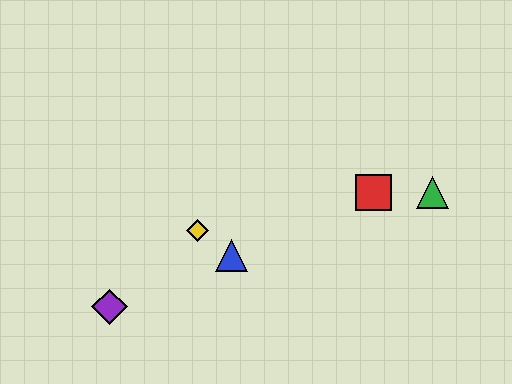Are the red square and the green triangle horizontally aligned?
Yes, both are at y≈193.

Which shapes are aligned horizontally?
The red square, the green triangle are aligned horizontally.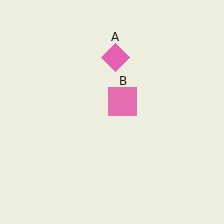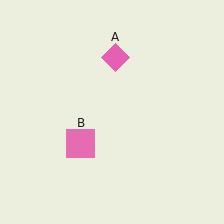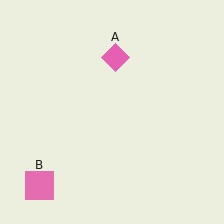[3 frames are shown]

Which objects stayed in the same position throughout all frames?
Pink diamond (object A) remained stationary.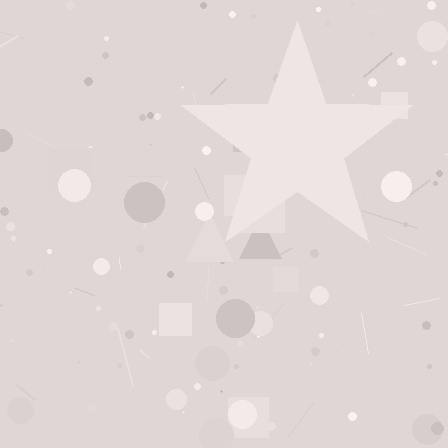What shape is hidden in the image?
A star is hidden in the image.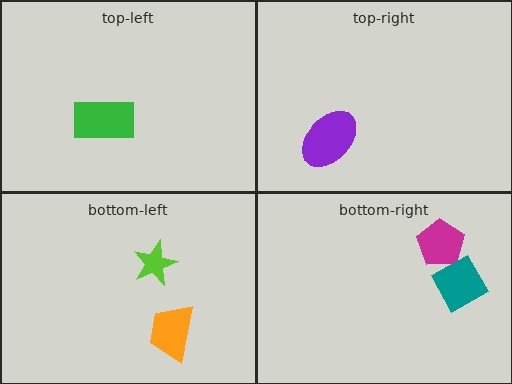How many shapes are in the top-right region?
1.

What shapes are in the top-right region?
The purple ellipse.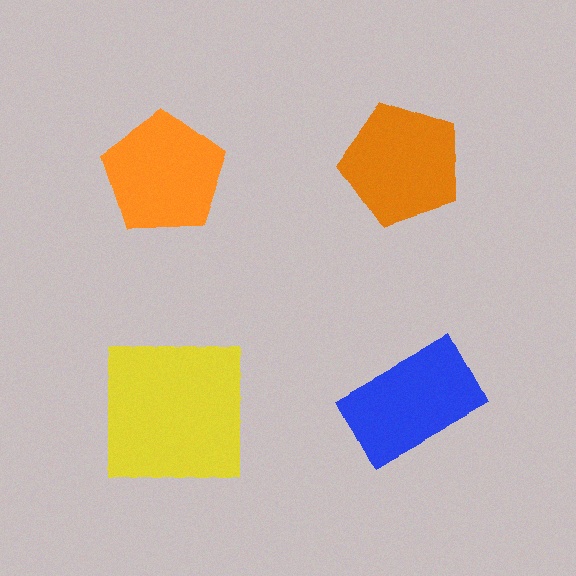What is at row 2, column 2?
A blue rectangle.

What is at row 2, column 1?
A yellow square.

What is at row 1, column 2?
An orange pentagon.